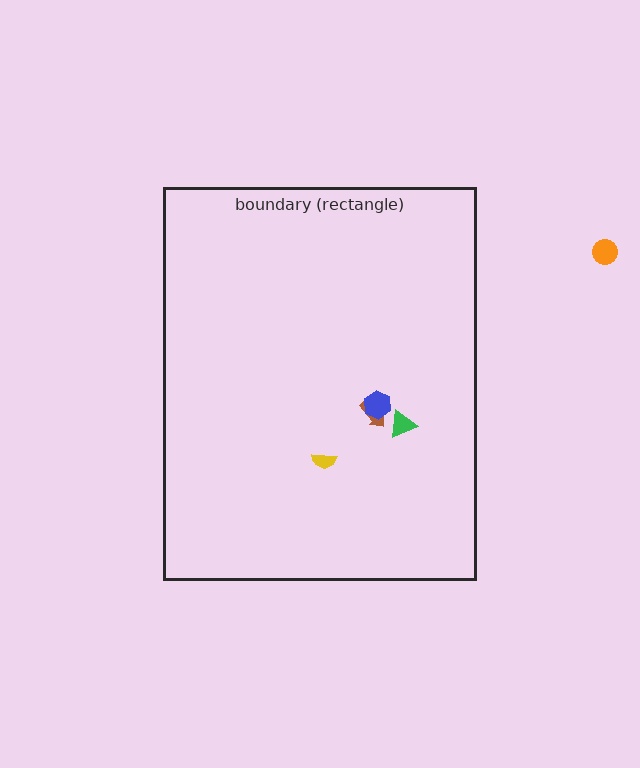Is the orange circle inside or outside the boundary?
Outside.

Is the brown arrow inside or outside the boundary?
Inside.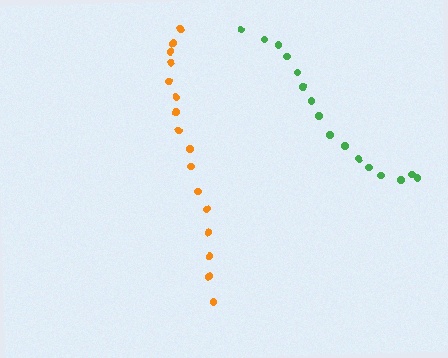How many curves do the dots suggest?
There are 2 distinct paths.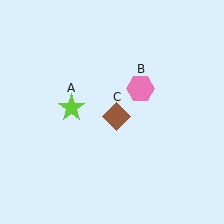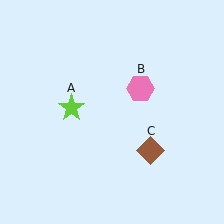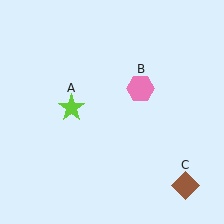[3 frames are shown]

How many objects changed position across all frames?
1 object changed position: brown diamond (object C).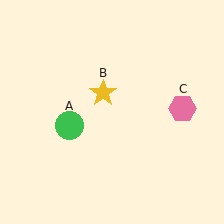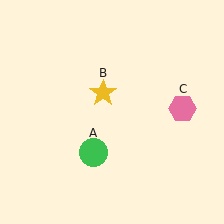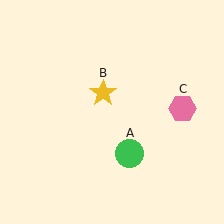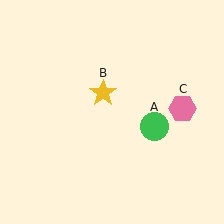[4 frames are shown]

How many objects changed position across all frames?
1 object changed position: green circle (object A).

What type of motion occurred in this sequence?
The green circle (object A) rotated counterclockwise around the center of the scene.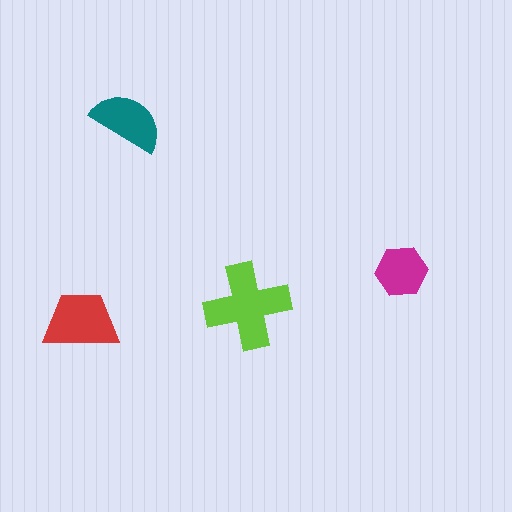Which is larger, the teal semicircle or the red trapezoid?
The red trapezoid.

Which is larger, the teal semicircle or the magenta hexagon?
The teal semicircle.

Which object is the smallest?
The magenta hexagon.